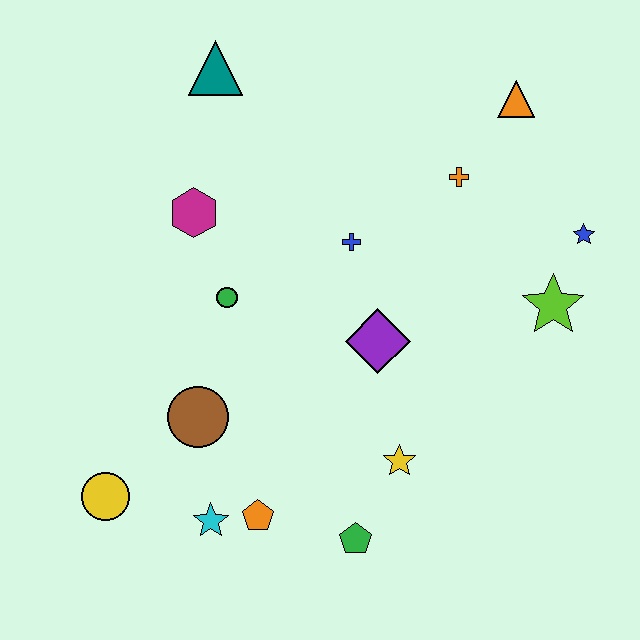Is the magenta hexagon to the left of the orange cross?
Yes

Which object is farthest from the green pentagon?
The teal triangle is farthest from the green pentagon.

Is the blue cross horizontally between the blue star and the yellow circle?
Yes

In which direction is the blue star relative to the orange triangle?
The blue star is below the orange triangle.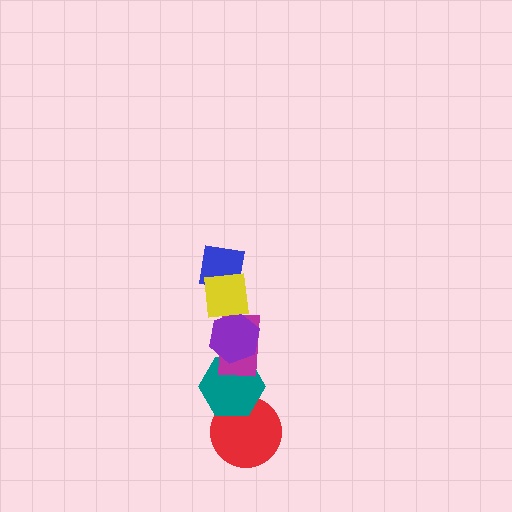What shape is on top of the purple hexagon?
The blue square is on top of the purple hexagon.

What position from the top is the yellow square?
The yellow square is 1st from the top.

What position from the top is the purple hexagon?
The purple hexagon is 3rd from the top.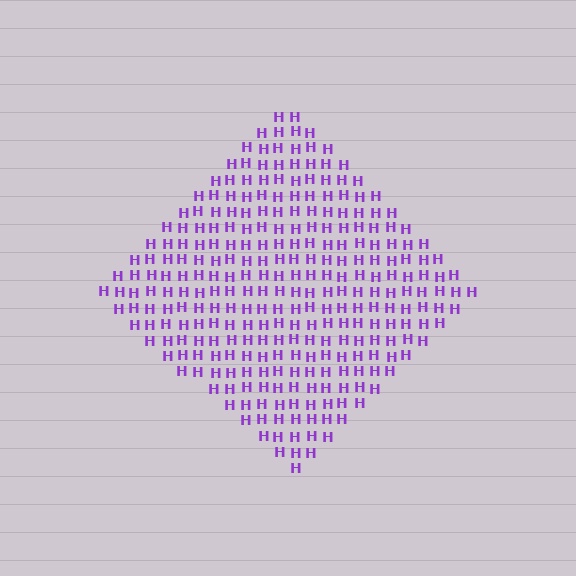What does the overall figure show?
The overall figure shows a diamond.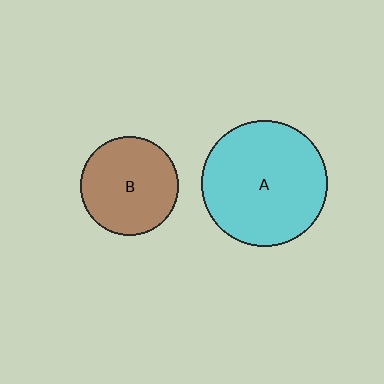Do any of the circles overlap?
No, none of the circles overlap.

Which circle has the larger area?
Circle A (cyan).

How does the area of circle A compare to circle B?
Approximately 1.6 times.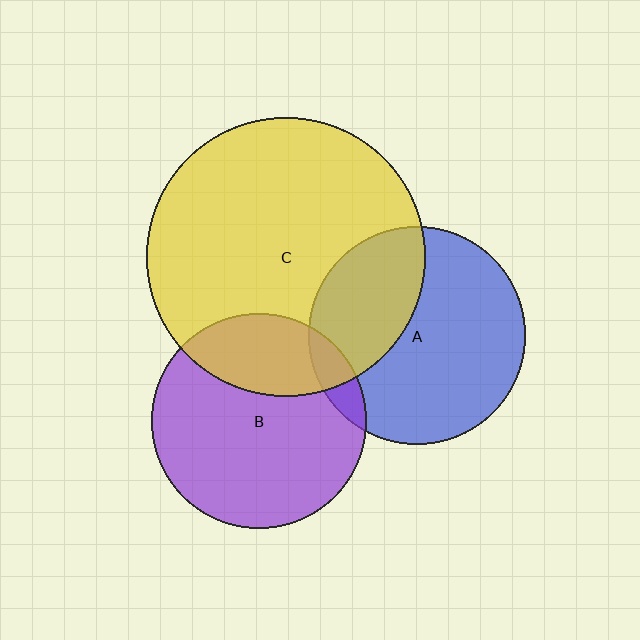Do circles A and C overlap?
Yes.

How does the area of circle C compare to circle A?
Approximately 1.6 times.